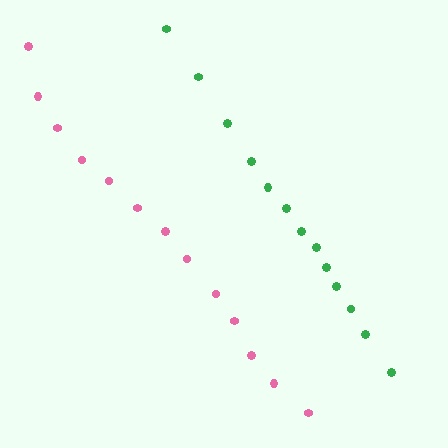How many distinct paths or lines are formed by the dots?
There are 2 distinct paths.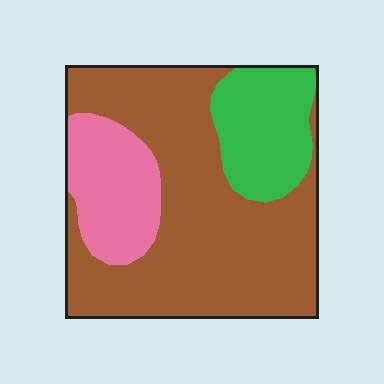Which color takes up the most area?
Brown, at roughly 65%.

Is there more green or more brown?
Brown.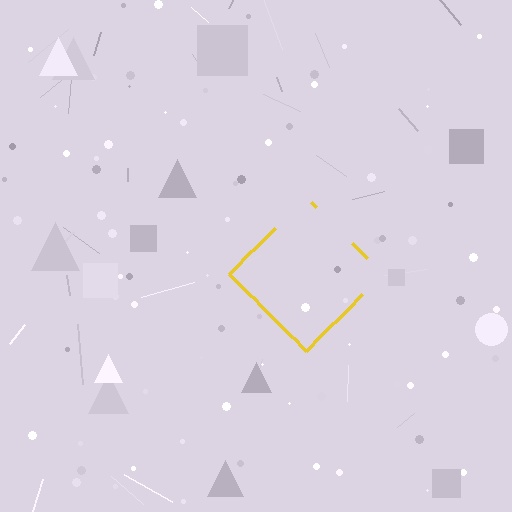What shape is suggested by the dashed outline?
The dashed outline suggests a diamond.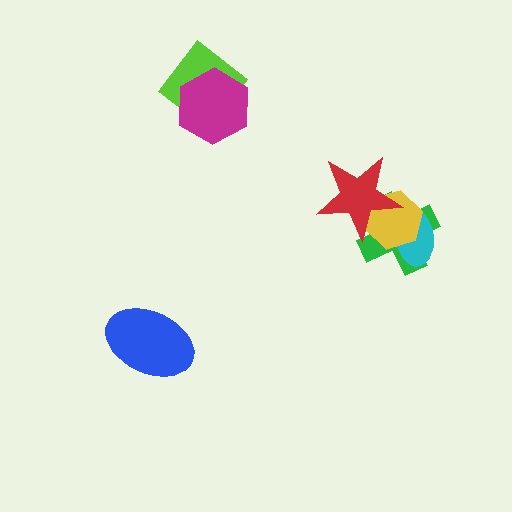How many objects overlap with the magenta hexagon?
1 object overlaps with the magenta hexagon.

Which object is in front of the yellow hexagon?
The red star is in front of the yellow hexagon.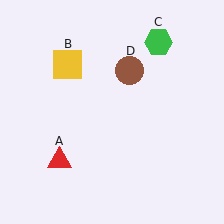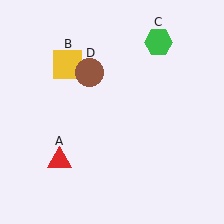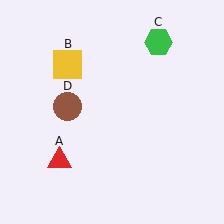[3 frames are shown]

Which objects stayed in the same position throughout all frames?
Red triangle (object A) and yellow square (object B) and green hexagon (object C) remained stationary.